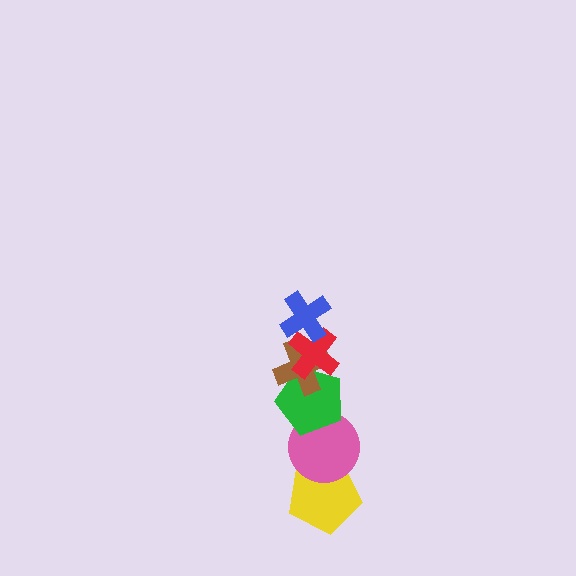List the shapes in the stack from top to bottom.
From top to bottom: the blue cross, the red cross, the brown cross, the green pentagon, the pink circle, the yellow pentagon.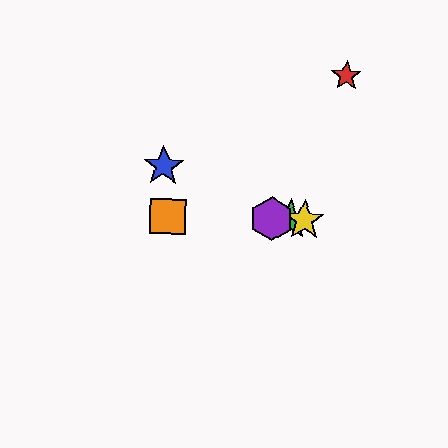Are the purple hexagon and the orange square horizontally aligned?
Yes, both are at y≈219.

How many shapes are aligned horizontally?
4 shapes (the green star, the yellow star, the purple hexagon, the orange square) are aligned horizontally.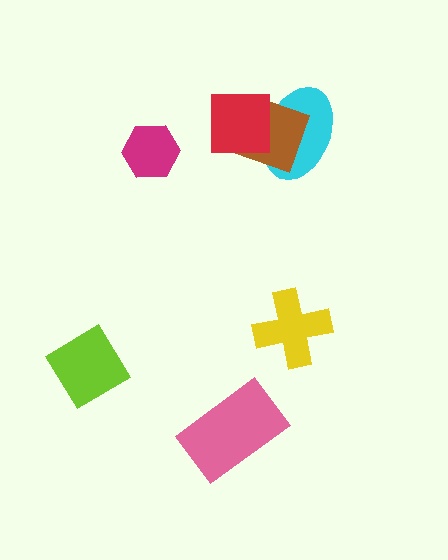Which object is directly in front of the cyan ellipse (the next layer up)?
The brown square is directly in front of the cyan ellipse.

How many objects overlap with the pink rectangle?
0 objects overlap with the pink rectangle.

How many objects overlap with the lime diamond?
0 objects overlap with the lime diamond.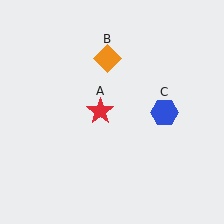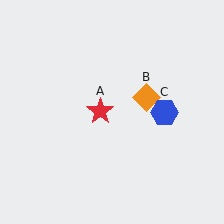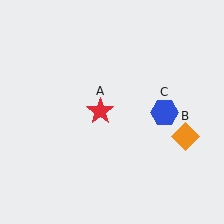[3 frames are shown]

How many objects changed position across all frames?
1 object changed position: orange diamond (object B).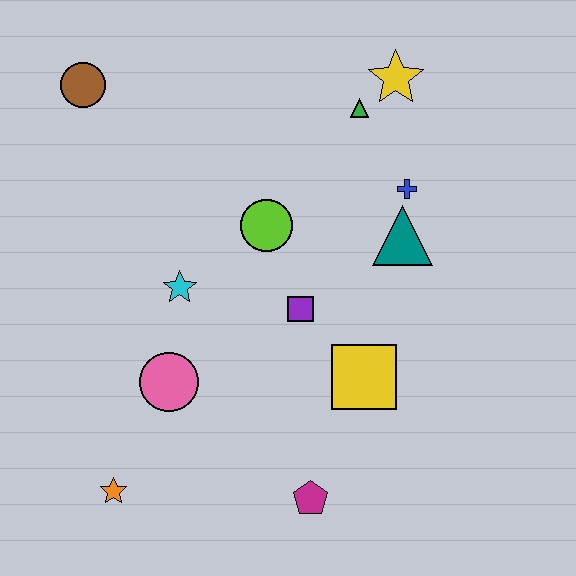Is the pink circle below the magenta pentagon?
No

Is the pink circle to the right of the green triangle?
No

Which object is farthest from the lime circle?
The orange star is farthest from the lime circle.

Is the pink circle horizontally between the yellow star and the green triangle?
No